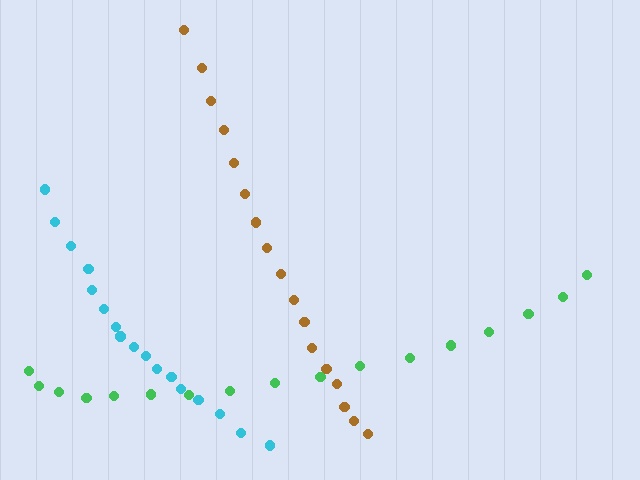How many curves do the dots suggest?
There are 3 distinct paths.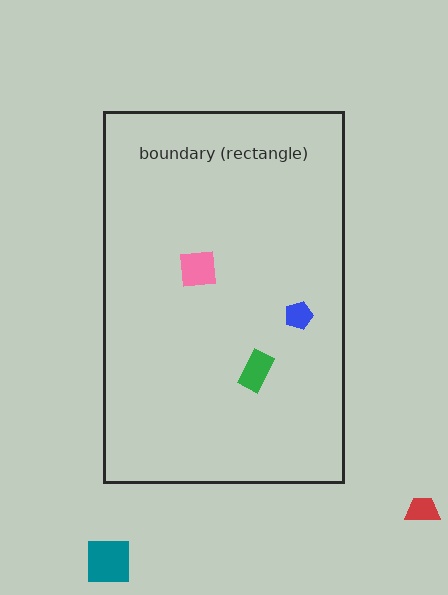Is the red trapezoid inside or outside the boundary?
Outside.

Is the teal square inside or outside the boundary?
Outside.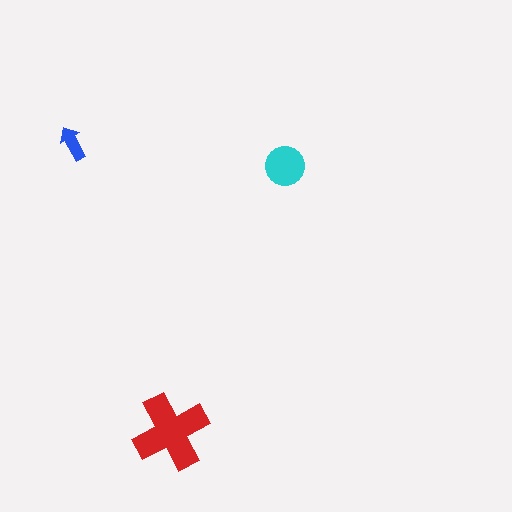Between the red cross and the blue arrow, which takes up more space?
The red cross.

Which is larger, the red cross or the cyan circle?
The red cross.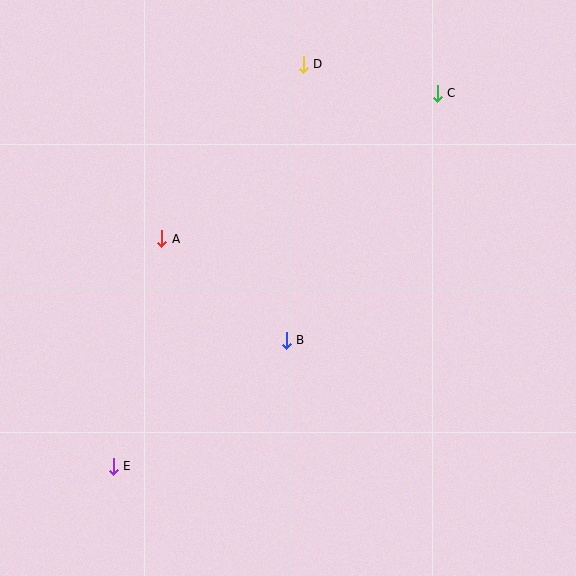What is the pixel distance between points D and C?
The distance between D and C is 137 pixels.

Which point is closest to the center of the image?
Point B at (286, 340) is closest to the center.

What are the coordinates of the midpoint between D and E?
The midpoint between D and E is at (208, 265).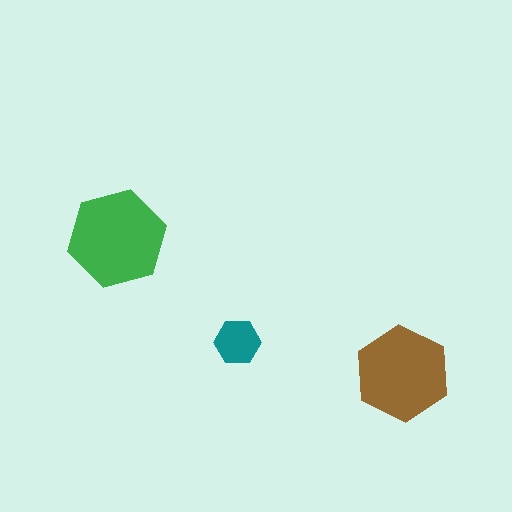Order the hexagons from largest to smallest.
the green one, the brown one, the teal one.